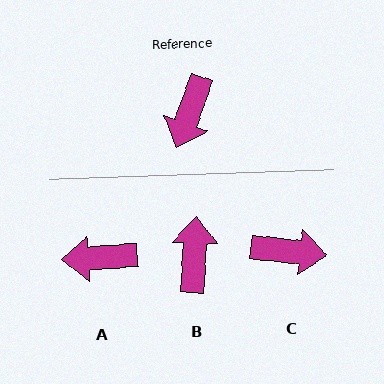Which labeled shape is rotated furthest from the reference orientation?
B, about 163 degrees away.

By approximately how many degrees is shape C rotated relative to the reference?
Approximately 103 degrees counter-clockwise.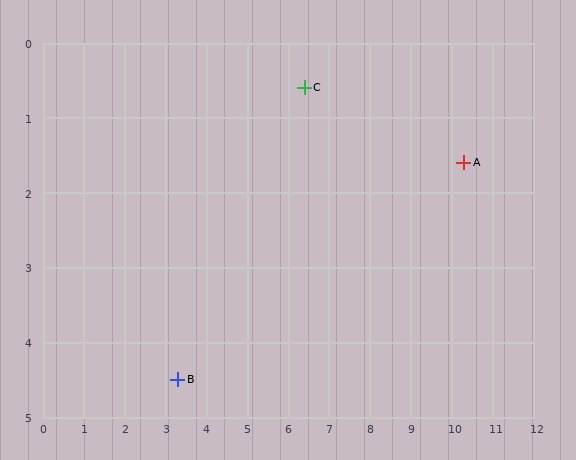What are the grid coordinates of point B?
Point B is at approximately (3.3, 4.5).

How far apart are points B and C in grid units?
Points B and C are about 5.0 grid units apart.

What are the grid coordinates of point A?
Point A is at approximately (10.3, 1.6).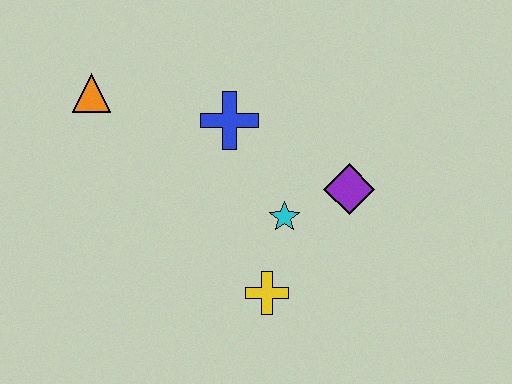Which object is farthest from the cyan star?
The orange triangle is farthest from the cyan star.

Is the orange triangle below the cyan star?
No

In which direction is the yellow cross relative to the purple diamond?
The yellow cross is below the purple diamond.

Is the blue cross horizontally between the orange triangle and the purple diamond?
Yes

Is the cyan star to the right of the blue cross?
Yes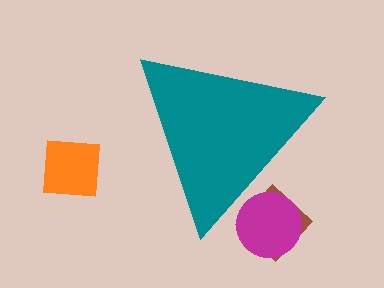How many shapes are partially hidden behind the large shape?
2 shapes are partially hidden.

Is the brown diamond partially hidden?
Yes, the brown diamond is partially hidden behind the teal triangle.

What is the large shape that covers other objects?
A teal triangle.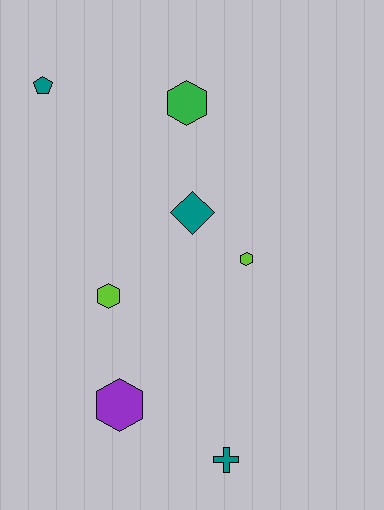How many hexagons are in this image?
There are 4 hexagons.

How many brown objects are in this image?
There are no brown objects.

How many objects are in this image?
There are 7 objects.